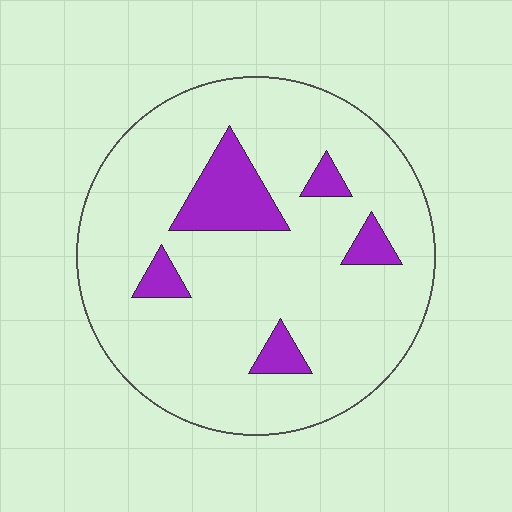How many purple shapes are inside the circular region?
5.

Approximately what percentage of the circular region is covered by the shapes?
Approximately 15%.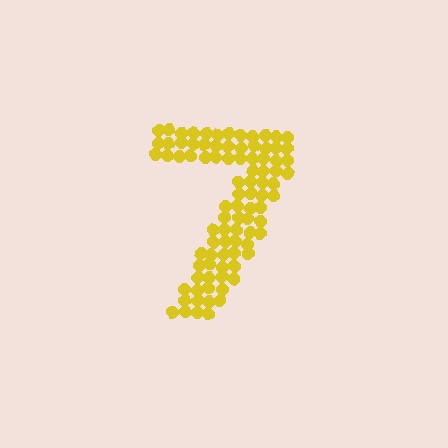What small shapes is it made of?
It is made of small circles.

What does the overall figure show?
The overall figure shows the digit 7.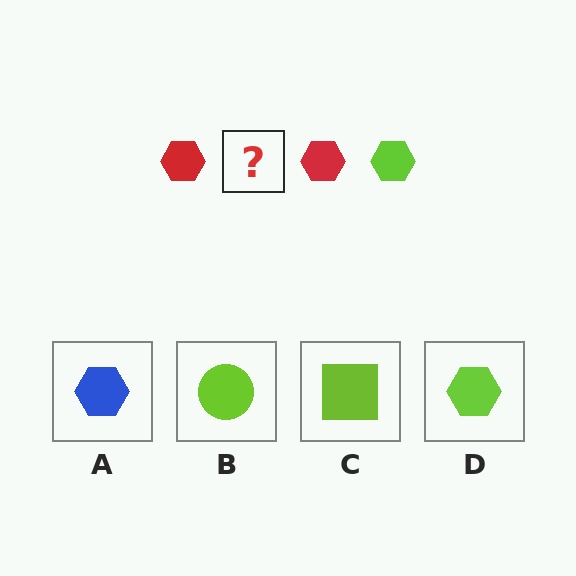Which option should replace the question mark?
Option D.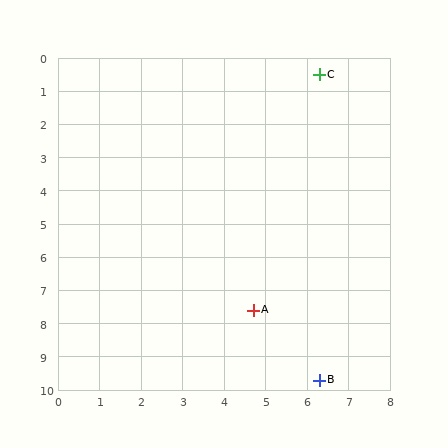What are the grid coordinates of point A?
Point A is at approximately (4.7, 7.6).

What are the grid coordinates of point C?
Point C is at approximately (6.3, 0.5).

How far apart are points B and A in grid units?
Points B and A are about 2.6 grid units apart.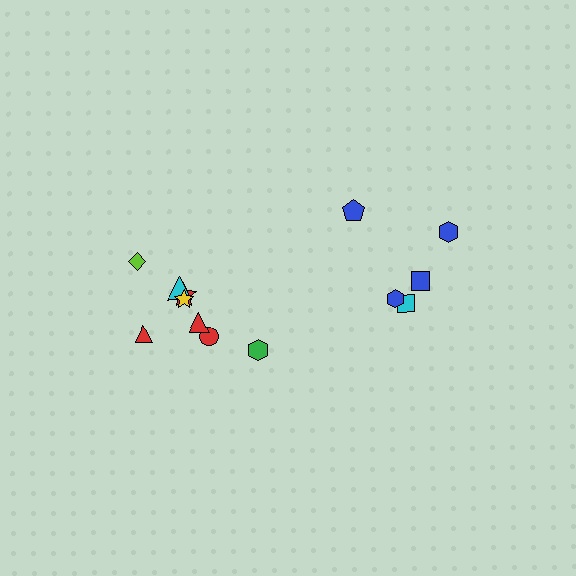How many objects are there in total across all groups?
There are 13 objects.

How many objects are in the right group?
There are 5 objects.